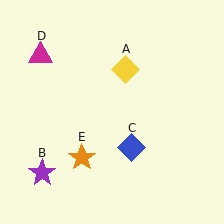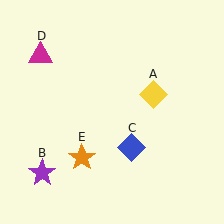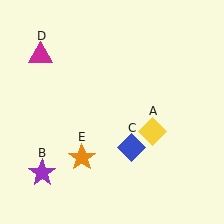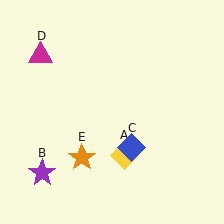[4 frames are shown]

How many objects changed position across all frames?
1 object changed position: yellow diamond (object A).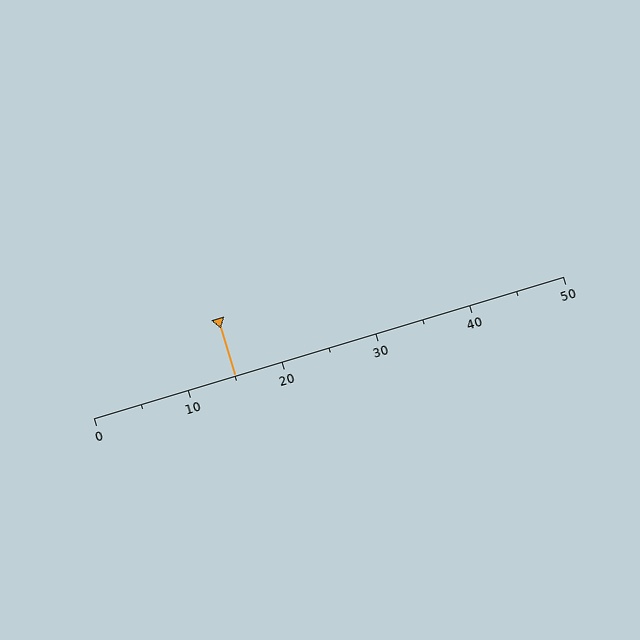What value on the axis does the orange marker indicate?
The marker indicates approximately 15.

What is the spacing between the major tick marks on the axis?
The major ticks are spaced 10 apart.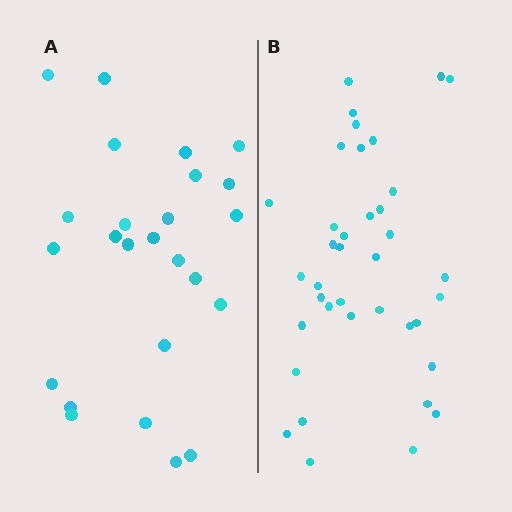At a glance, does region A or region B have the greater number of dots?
Region B (the right region) has more dots.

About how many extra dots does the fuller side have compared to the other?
Region B has approximately 15 more dots than region A.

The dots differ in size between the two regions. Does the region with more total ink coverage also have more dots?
No. Region A has more total ink coverage because its dots are larger, but region B actually contains more individual dots. Total area can be misleading — the number of items is what matters here.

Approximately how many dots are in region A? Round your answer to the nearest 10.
About 20 dots. (The exact count is 25, which rounds to 20.)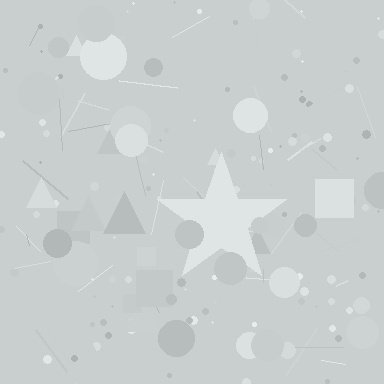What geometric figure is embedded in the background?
A star is embedded in the background.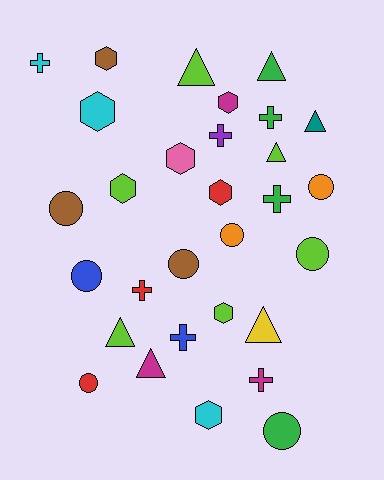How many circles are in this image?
There are 8 circles.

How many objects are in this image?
There are 30 objects.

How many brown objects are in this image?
There are 3 brown objects.